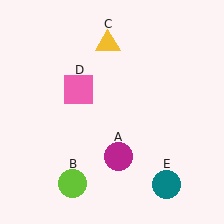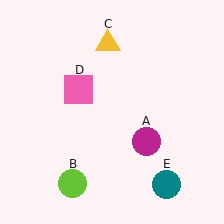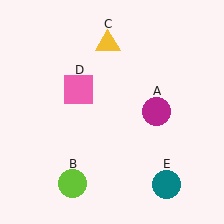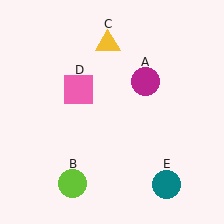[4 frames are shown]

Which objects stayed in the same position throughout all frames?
Lime circle (object B) and yellow triangle (object C) and pink square (object D) and teal circle (object E) remained stationary.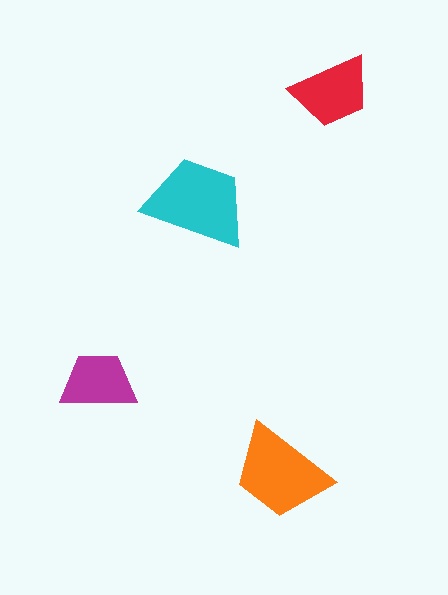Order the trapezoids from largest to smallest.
the cyan one, the orange one, the red one, the magenta one.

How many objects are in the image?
There are 4 objects in the image.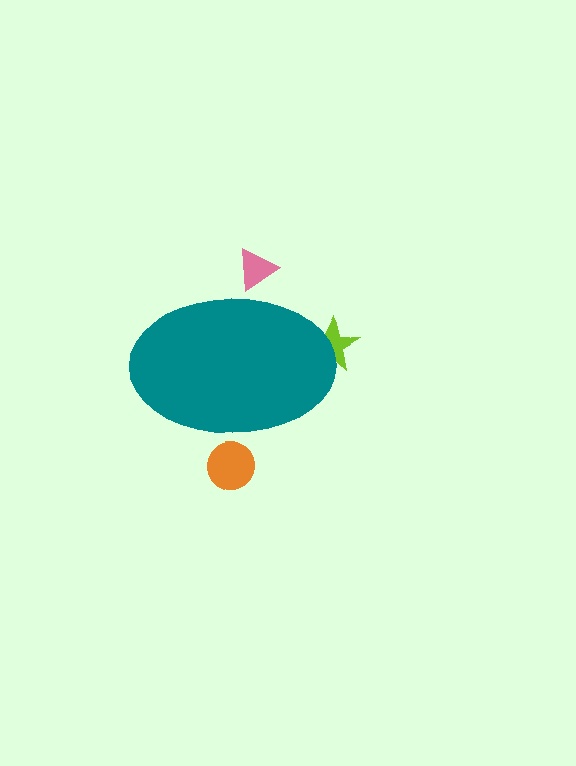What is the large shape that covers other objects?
A teal ellipse.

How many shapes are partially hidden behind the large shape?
3 shapes are partially hidden.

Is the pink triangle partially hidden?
Yes, the pink triangle is partially hidden behind the teal ellipse.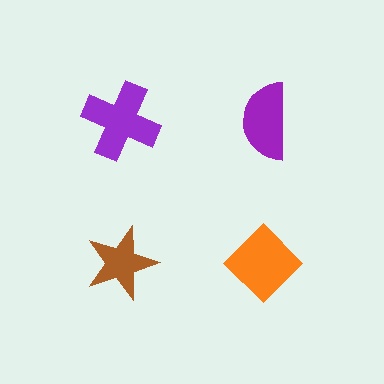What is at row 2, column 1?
A brown star.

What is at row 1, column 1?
A purple cross.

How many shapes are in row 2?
2 shapes.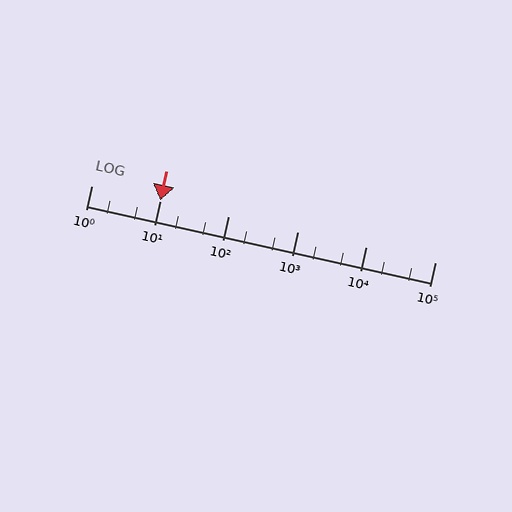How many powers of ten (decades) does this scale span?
The scale spans 5 decades, from 1 to 100000.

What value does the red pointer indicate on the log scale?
The pointer indicates approximately 10.